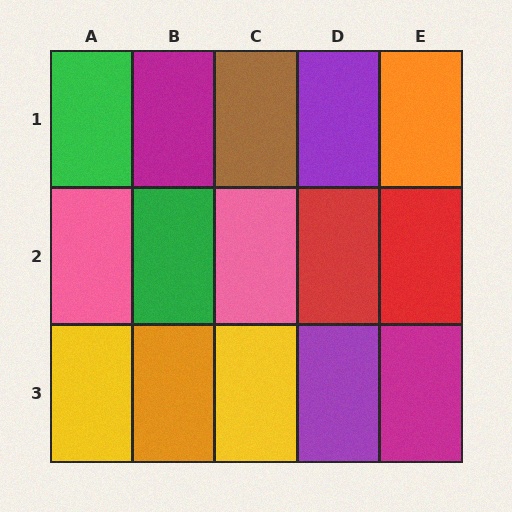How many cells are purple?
2 cells are purple.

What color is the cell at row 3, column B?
Orange.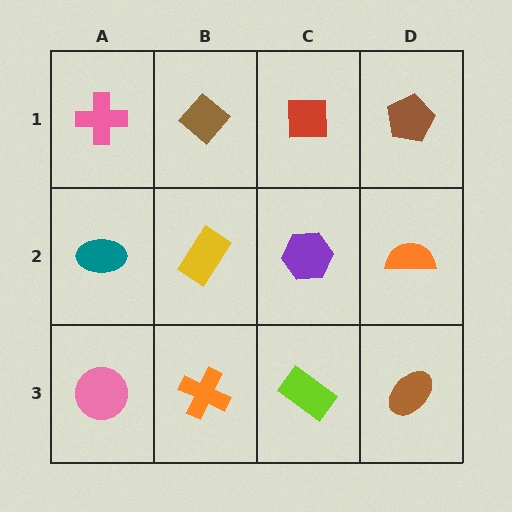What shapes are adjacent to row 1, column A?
A teal ellipse (row 2, column A), a brown diamond (row 1, column B).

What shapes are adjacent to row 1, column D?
An orange semicircle (row 2, column D), a red square (row 1, column C).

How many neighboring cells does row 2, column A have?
3.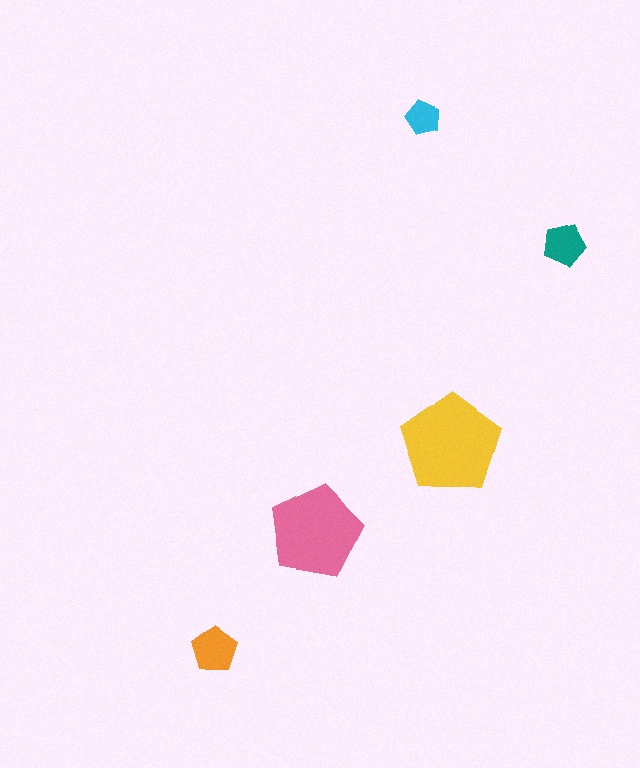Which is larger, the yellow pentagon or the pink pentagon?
The yellow one.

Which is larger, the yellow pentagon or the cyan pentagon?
The yellow one.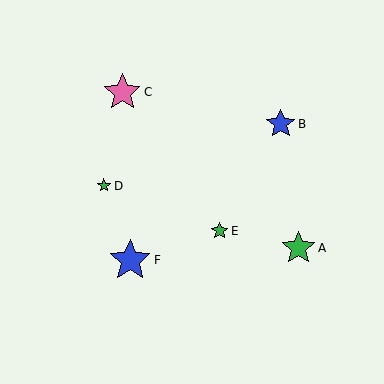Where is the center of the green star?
The center of the green star is at (104, 186).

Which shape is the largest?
The blue star (labeled F) is the largest.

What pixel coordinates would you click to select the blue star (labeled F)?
Click at (130, 260) to select the blue star F.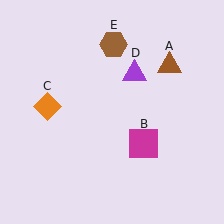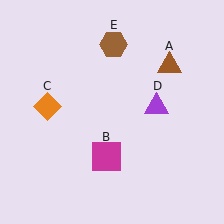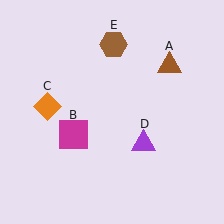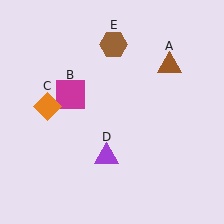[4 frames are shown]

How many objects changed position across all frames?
2 objects changed position: magenta square (object B), purple triangle (object D).